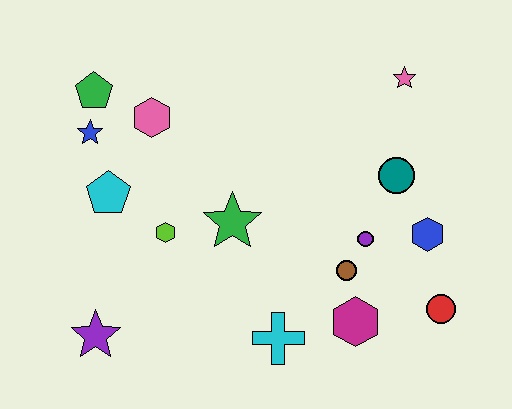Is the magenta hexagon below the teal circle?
Yes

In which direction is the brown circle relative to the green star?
The brown circle is to the right of the green star.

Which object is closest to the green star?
The lime hexagon is closest to the green star.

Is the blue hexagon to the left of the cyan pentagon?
No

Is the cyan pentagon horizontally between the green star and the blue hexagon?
No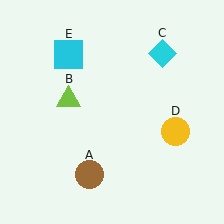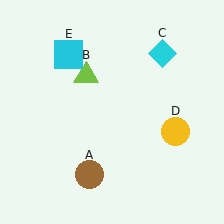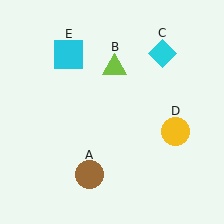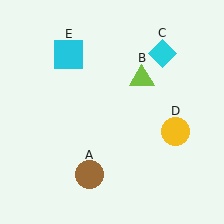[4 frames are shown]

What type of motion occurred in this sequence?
The lime triangle (object B) rotated clockwise around the center of the scene.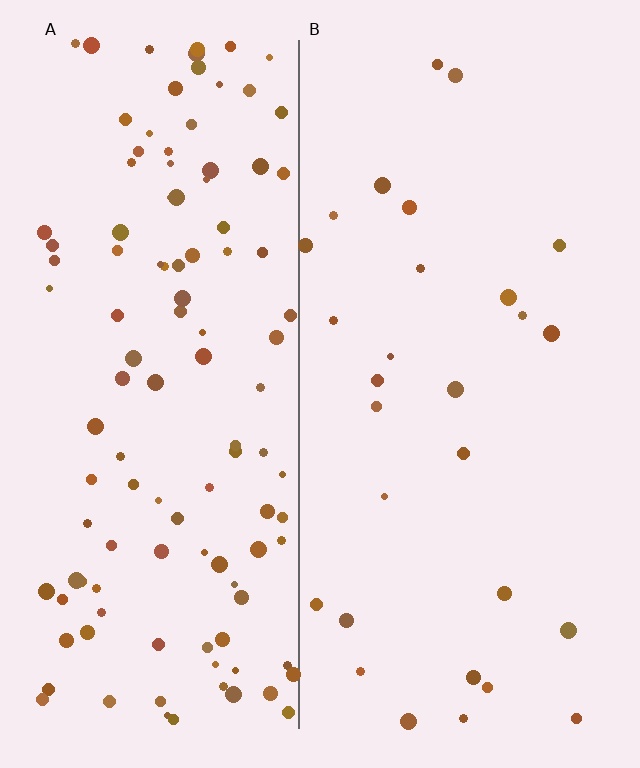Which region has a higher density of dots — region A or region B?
A (the left).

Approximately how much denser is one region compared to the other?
Approximately 4.0× — region A over region B.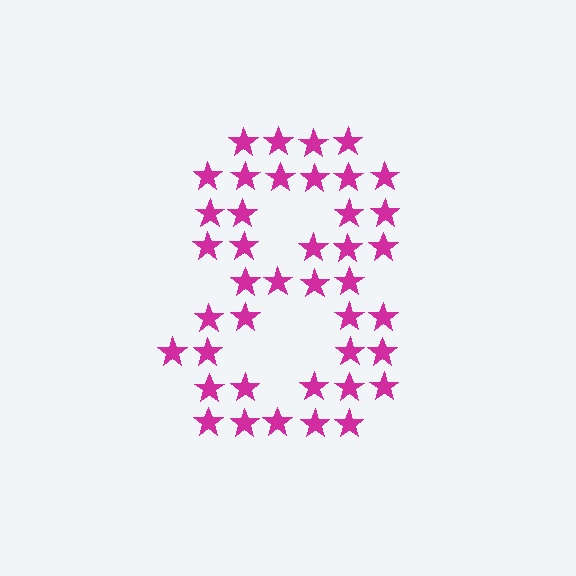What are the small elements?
The small elements are stars.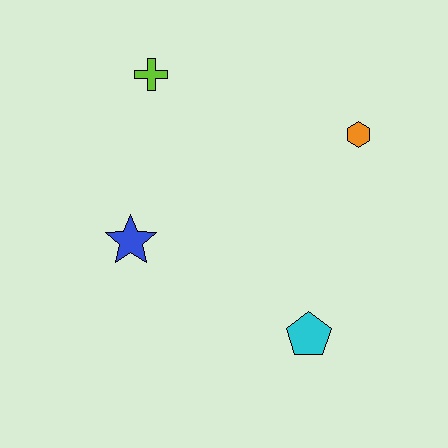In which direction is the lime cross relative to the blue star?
The lime cross is above the blue star.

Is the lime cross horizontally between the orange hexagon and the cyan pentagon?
No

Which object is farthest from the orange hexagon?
The blue star is farthest from the orange hexagon.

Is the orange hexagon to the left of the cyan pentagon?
No